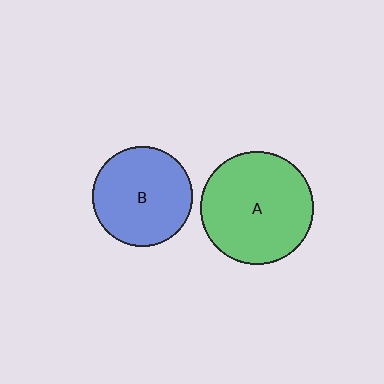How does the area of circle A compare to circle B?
Approximately 1.3 times.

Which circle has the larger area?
Circle A (green).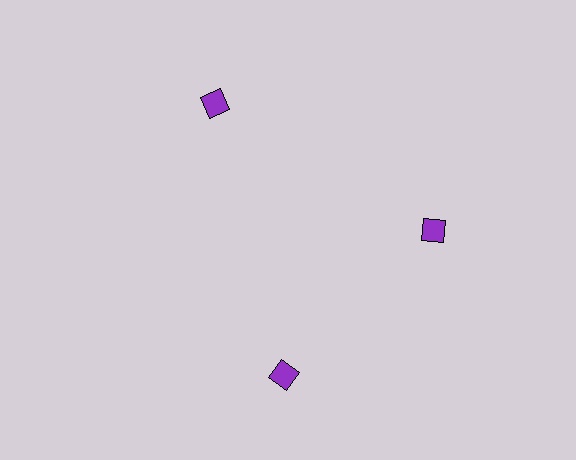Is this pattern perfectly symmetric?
No. The 3 purple squares are arranged in a ring, but one element near the 7 o'clock position is rotated out of alignment along the ring, breaking the 3-fold rotational symmetry.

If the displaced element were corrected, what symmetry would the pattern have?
It would have 3-fold rotational symmetry — the pattern would map onto itself every 120 degrees.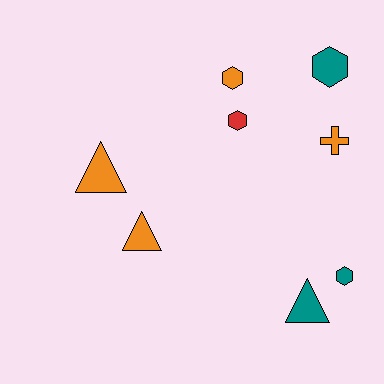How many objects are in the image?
There are 8 objects.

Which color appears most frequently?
Orange, with 4 objects.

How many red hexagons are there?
There is 1 red hexagon.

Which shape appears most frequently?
Hexagon, with 4 objects.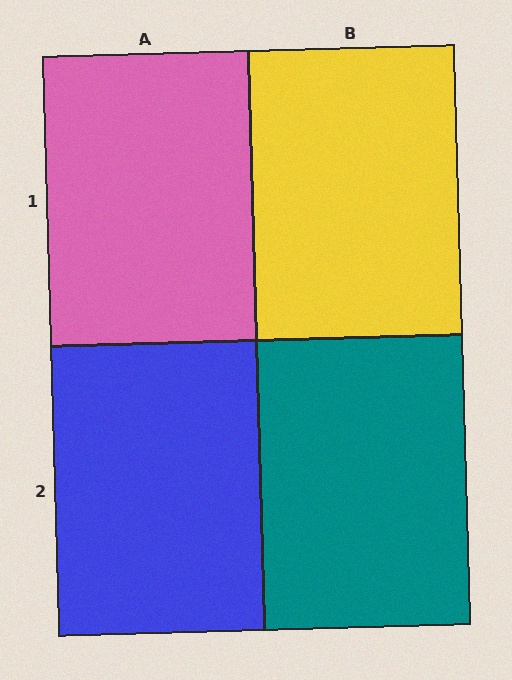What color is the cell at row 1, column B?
Yellow.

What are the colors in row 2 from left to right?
Blue, teal.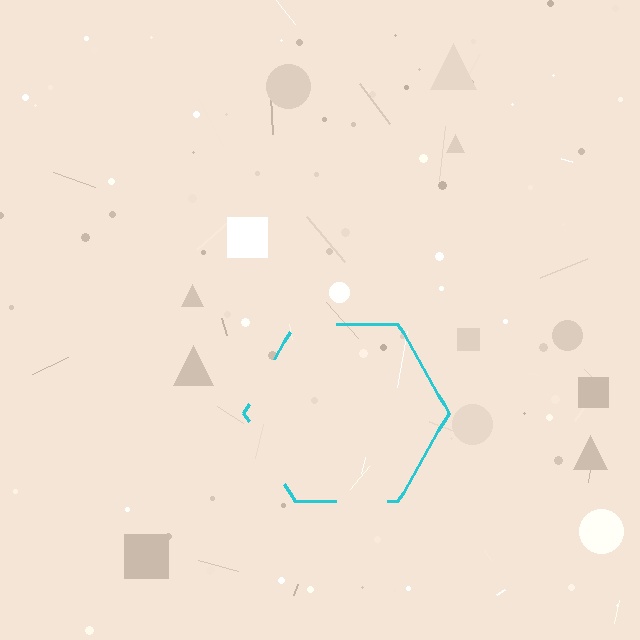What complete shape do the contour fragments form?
The contour fragments form a hexagon.